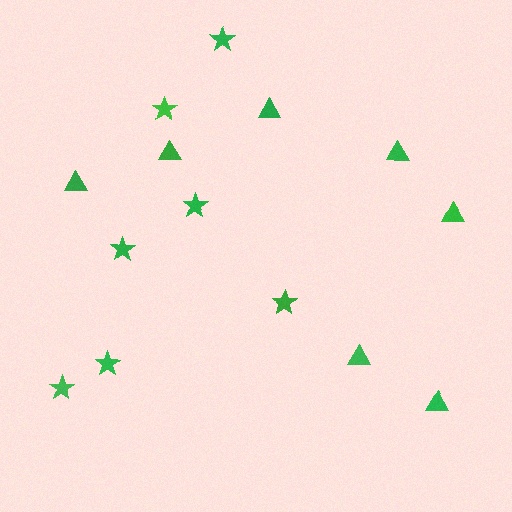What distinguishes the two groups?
There are 2 groups: one group of triangles (7) and one group of stars (7).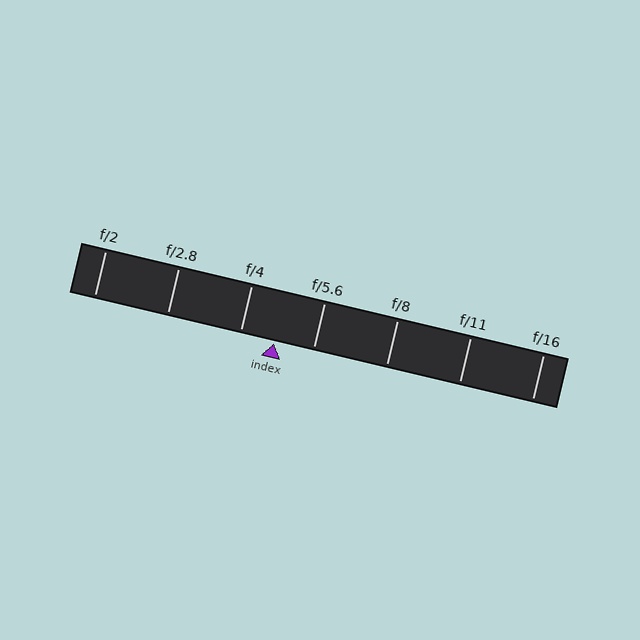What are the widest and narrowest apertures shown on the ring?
The widest aperture shown is f/2 and the narrowest is f/16.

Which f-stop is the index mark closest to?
The index mark is closest to f/4.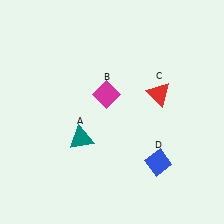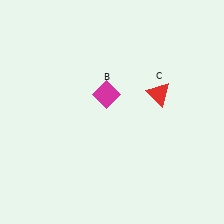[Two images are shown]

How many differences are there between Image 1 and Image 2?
There are 2 differences between the two images.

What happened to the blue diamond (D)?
The blue diamond (D) was removed in Image 2. It was in the bottom-right area of Image 1.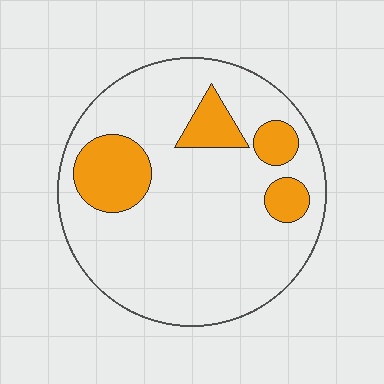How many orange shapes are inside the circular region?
4.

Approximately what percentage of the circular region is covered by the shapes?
Approximately 20%.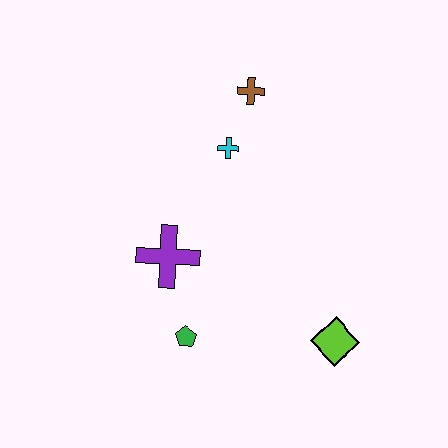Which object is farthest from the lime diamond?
The brown cross is farthest from the lime diamond.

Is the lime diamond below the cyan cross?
Yes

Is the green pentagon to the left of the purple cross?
No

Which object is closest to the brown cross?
The cyan cross is closest to the brown cross.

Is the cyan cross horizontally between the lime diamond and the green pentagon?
Yes